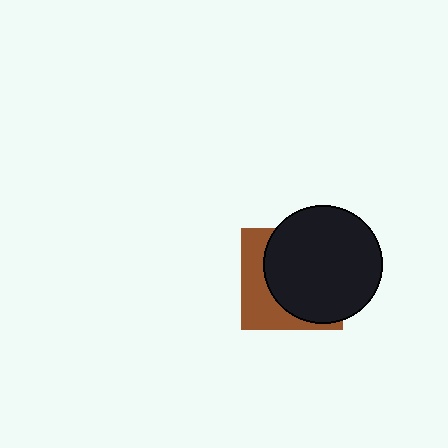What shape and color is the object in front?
The object in front is a black circle.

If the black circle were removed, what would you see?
You would see the complete brown square.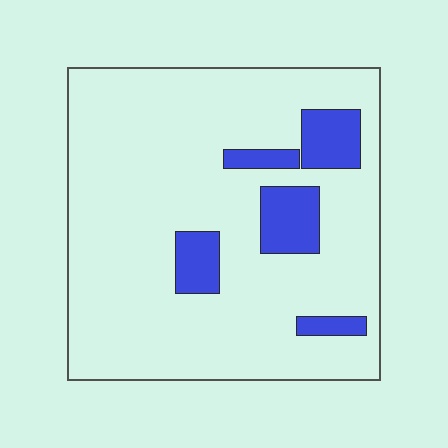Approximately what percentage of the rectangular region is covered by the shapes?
Approximately 15%.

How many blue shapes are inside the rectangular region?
5.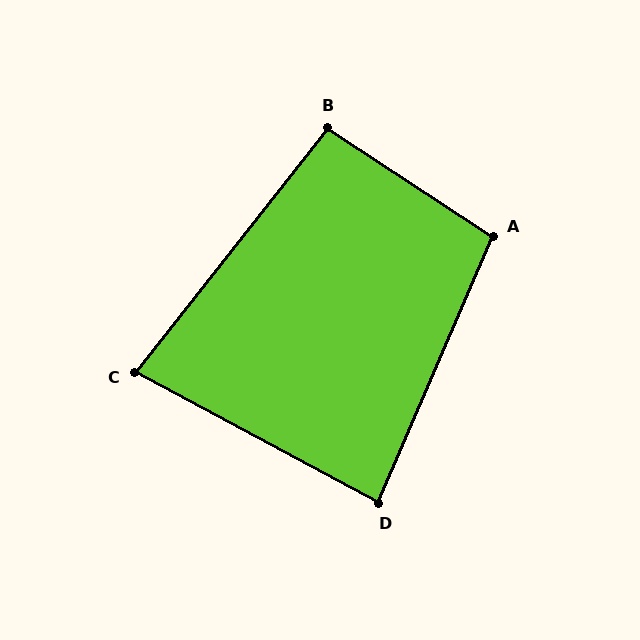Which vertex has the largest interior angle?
A, at approximately 100 degrees.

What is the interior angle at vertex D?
Approximately 85 degrees (acute).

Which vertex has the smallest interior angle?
C, at approximately 80 degrees.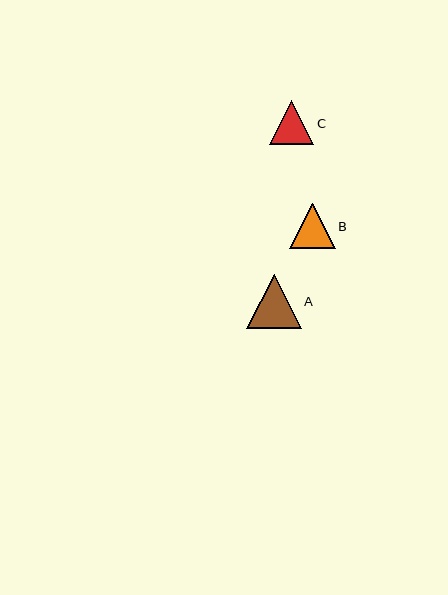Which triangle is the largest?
Triangle A is the largest with a size of approximately 54 pixels.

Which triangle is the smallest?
Triangle C is the smallest with a size of approximately 44 pixels.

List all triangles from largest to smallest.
From largest to smallest: A, B, C.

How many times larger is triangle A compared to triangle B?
Triangle A is approximately 1.2 times the size of triangle B.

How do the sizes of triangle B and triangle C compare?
Triangle B and triangle C are approximately the same size.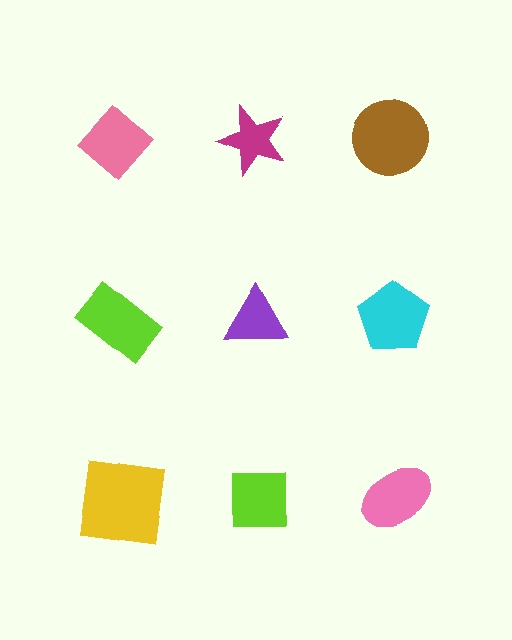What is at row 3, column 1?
A yellow square.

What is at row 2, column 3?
A cyan pentagon.